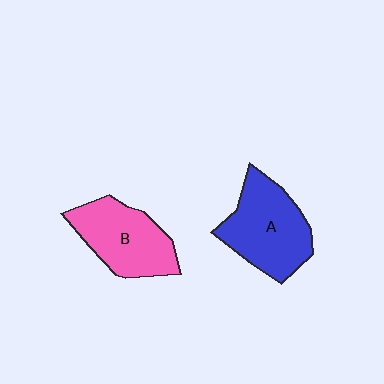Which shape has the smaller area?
Shape B (pink).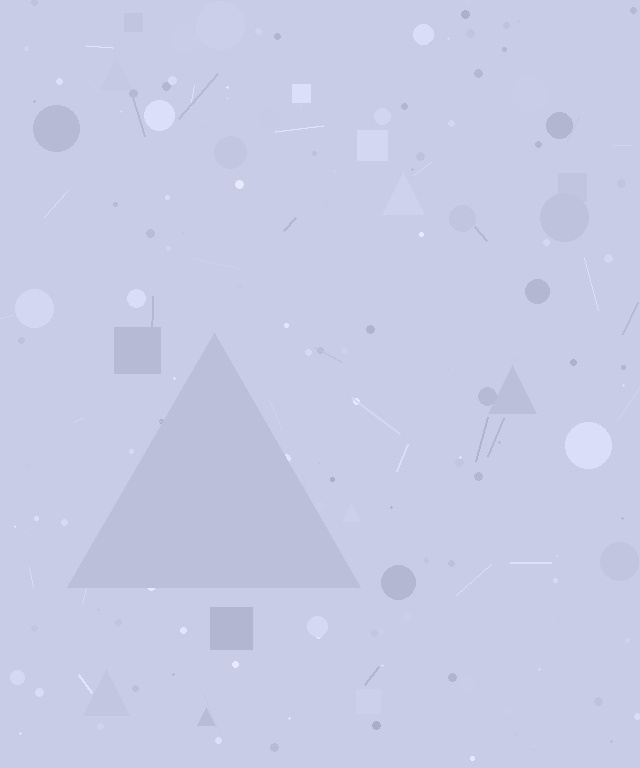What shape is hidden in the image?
A triangle is hidden in the image.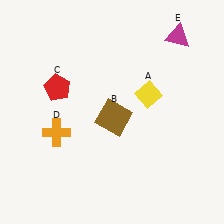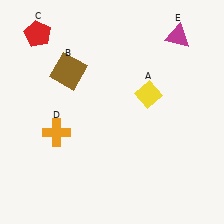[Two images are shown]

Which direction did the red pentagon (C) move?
The red pentagon (C) moved up.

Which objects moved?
The objects that moved are: the brown square (B), the red pentagon (C).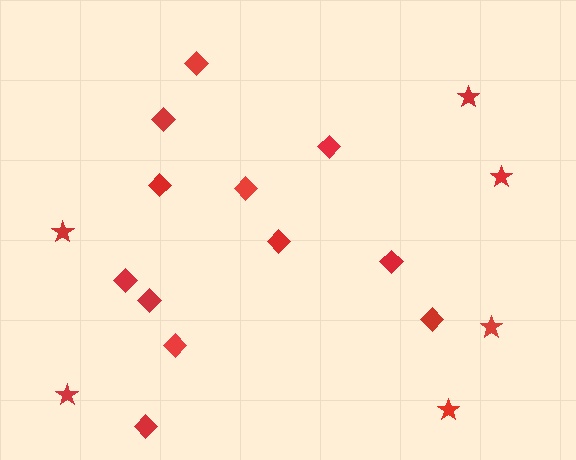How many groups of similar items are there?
There are 2 groups: one group of stars (6) and one group of diamonds (12).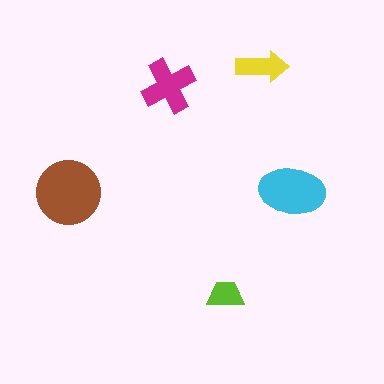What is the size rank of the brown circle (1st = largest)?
1st.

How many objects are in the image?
There are 5 objects in the image.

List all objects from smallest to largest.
The lime trapezoid, the yellow arrow, the magenta cross, the cyan ellipse, the brown circle.